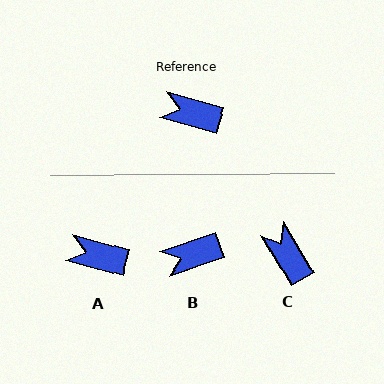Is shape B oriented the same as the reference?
No, it is off by about 35 degrees.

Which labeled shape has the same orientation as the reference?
A.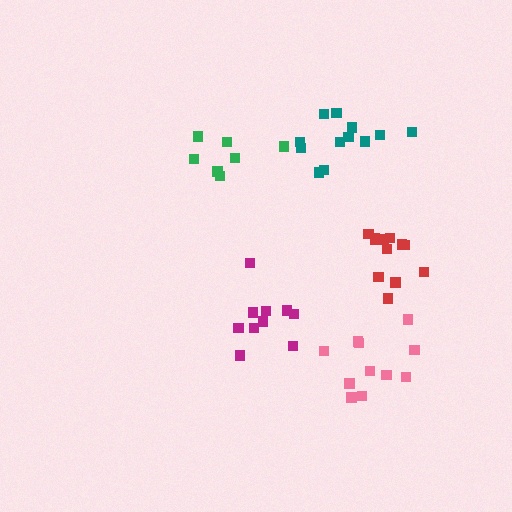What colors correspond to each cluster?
The clusters are colored: green, magenta, red, teal, pink.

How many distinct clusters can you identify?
There are 5 distinct clusters.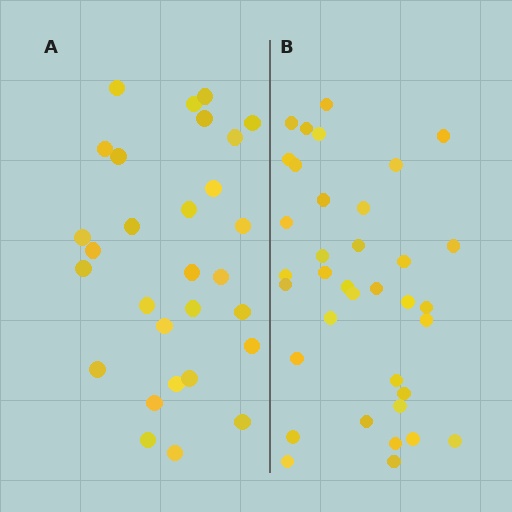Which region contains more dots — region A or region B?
Region B (the right region) has more dots.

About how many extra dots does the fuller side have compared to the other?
Region B has roughly 8 or so more dots than region A.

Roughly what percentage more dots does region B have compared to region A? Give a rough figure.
About 25% more.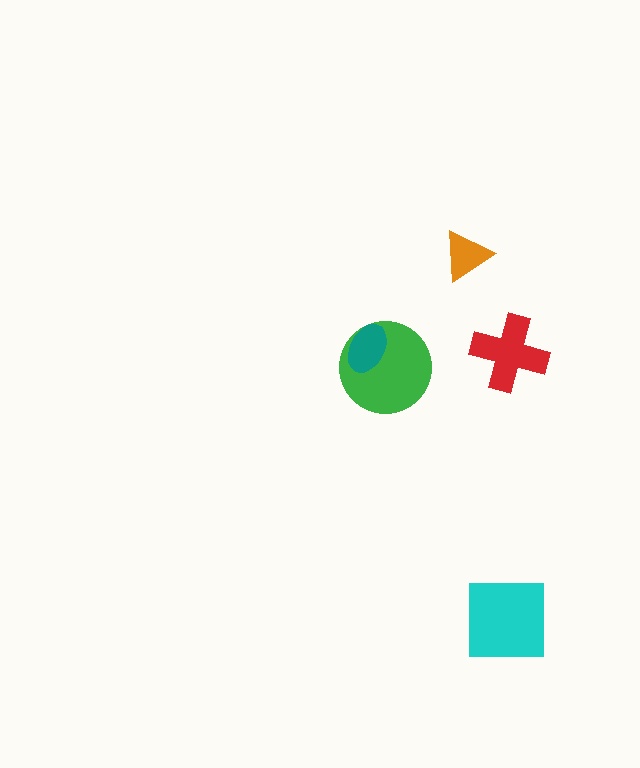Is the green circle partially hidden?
Yes, it is partially covered by another shape.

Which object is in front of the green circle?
The teal ellipse is in front of the green circle.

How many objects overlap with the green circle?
1 object overlaps with the green circle.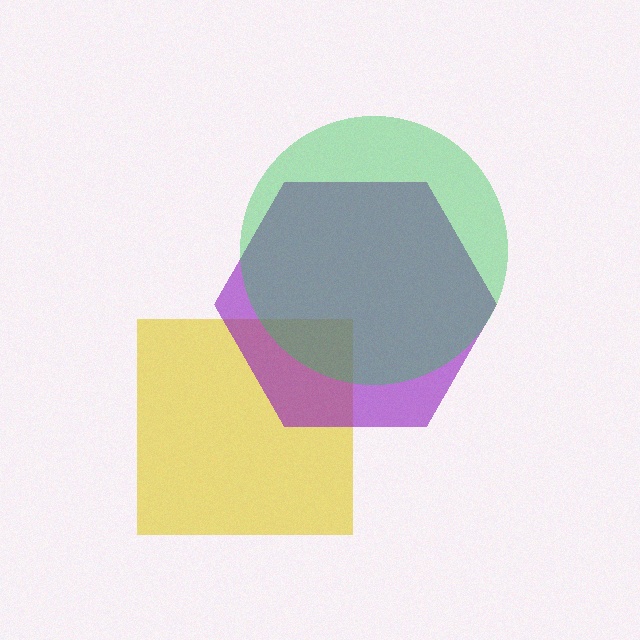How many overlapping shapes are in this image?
There are 3 overlapping shapes in the image.